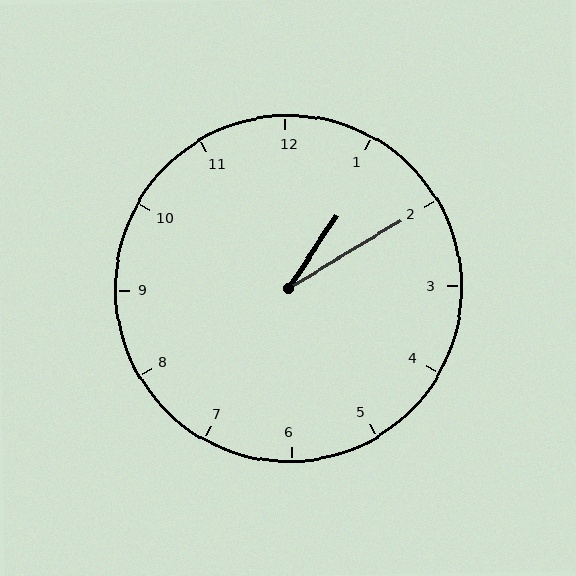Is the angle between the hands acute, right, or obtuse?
It is acute.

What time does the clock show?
1:10.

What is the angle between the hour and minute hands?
Approximately 25 degrees.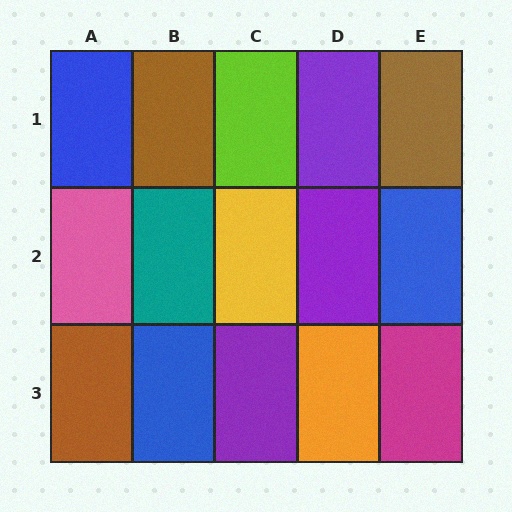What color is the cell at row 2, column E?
Blue.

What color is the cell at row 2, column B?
Teal.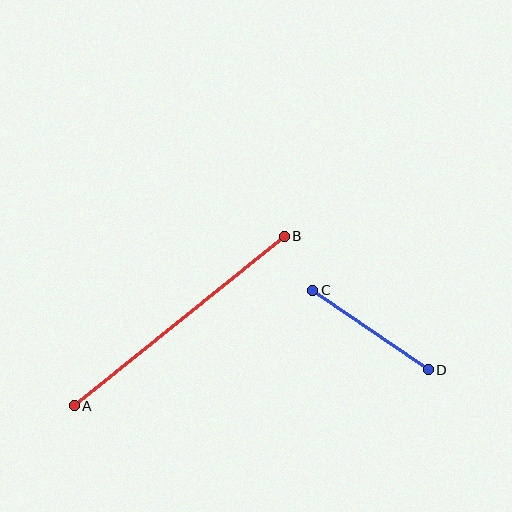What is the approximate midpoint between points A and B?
The midpoint is at approximately (179, 321) pixels.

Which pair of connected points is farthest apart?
Points A and B are farthest apart.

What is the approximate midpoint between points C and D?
The midpoint is at approximately (370, 330) pixels.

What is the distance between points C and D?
The distance is approximately 140 pixels.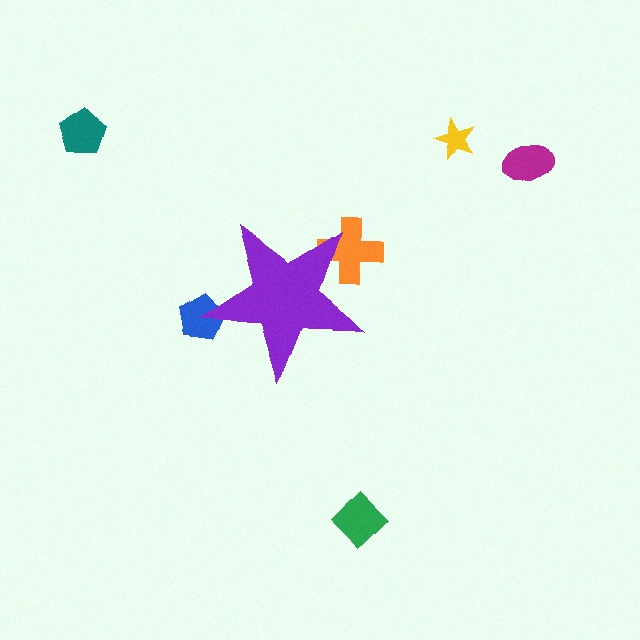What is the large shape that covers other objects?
A purple star.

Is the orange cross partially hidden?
Yes, the orange cross is partially hidden behind the purple star.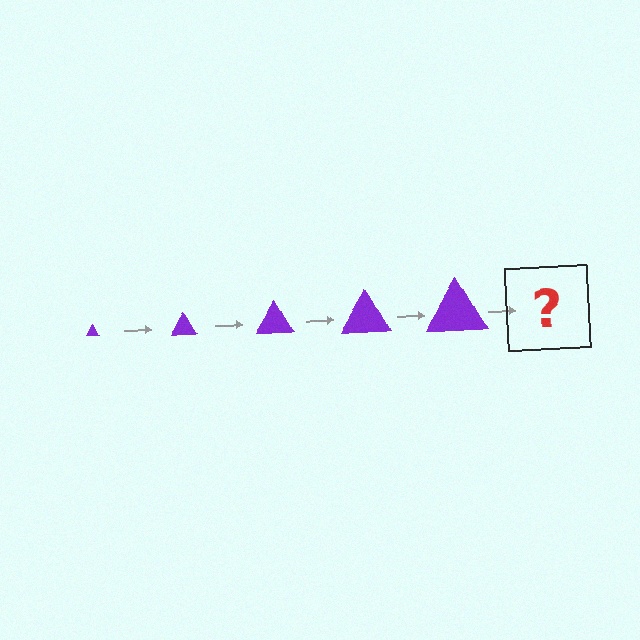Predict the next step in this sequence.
The next step is a purple triangle, larger than the previous one.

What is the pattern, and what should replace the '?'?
The pattern is that the triangle gets progressively larger each step. The '?' should be a purple triangle, larger than the previous one.